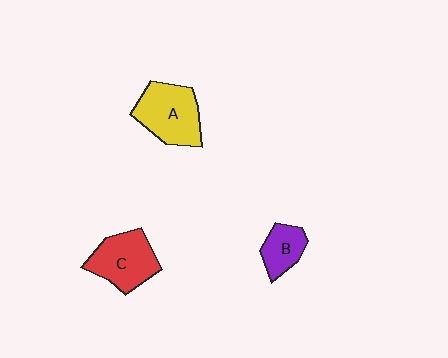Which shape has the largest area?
Shape A (yellow).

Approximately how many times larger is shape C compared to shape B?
Approximately 1.7 times.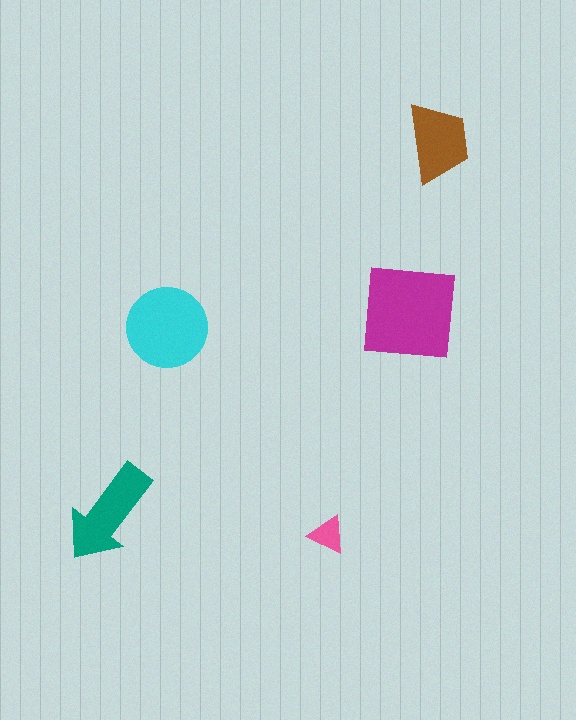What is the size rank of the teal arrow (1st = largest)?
3rd.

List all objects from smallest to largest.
The pink triangle, the brown trapezoid, the teal arrow, the cyan circle, the magenta square.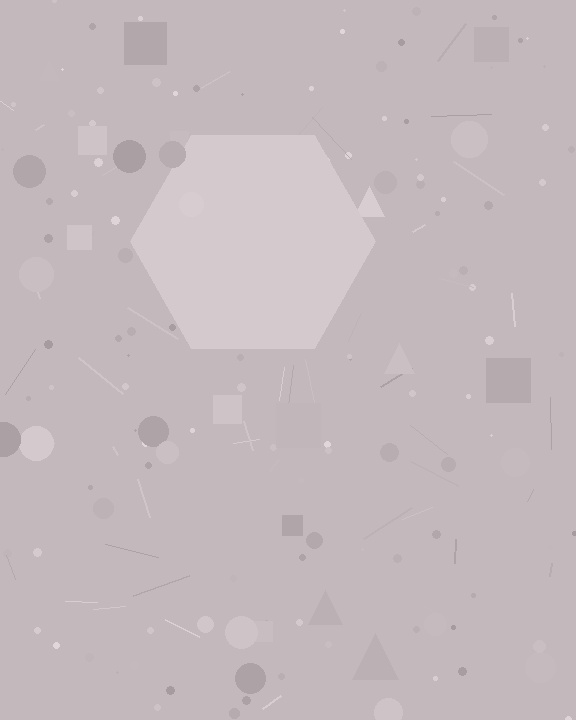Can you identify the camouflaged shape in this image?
The camouflaged shape is a hexagon.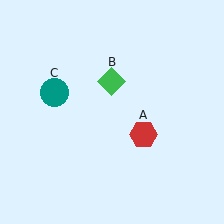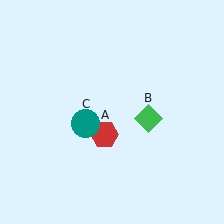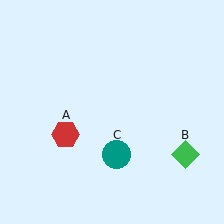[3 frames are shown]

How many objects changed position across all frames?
3 objects changed position: red hexagon (object A), green diamond (object B), teal circle (object C).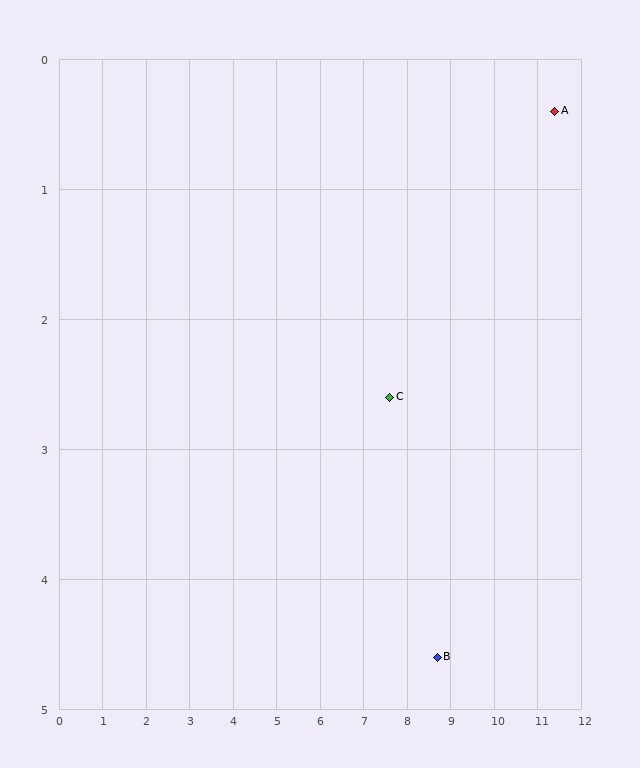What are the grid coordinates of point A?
Point A is at approximately (11.4, 0.4).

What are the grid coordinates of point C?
Point C is at approximately (7.6, 2.6).